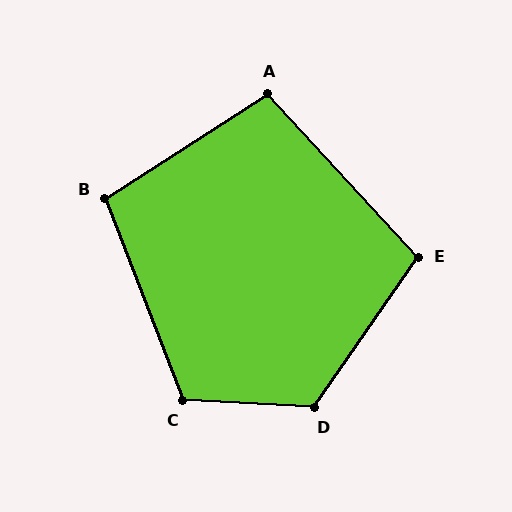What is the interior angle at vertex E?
Approximately 103 degrees (obtuse).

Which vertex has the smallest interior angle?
A, at approximately 100 degrees.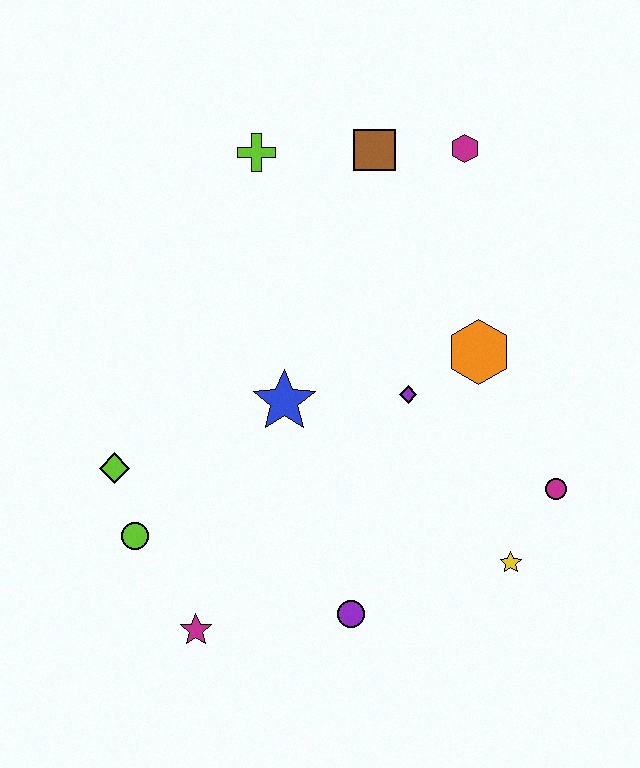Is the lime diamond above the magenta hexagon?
No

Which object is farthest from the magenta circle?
The lime cross is farthest from the magenta circle.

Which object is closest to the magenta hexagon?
The brown square is closest to the magenta hexagon.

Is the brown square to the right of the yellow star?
No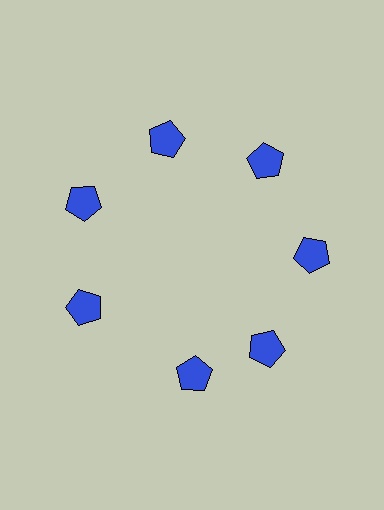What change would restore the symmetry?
The symmetry would be restored by rotating it back into even spacing with its neighbors so that all 7 pentagons sit at equal angles and equal distance from the center.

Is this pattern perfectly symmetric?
No. The 7 blue pentagons are arranged in a ring, but one element near the 6 o'clock position is rotated out of alignment along the ring, breaking the 7-fold rotational symmetry.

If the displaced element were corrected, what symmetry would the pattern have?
It would have 7-fold rotational symmetry — the pattern would map onto itself every 51 degrees.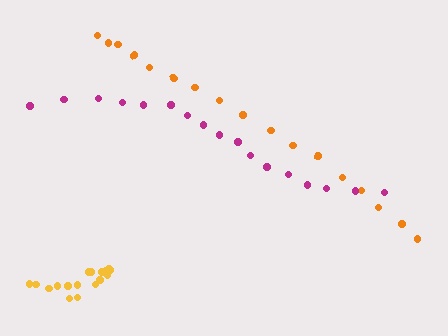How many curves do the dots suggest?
There are 3 distinct paths.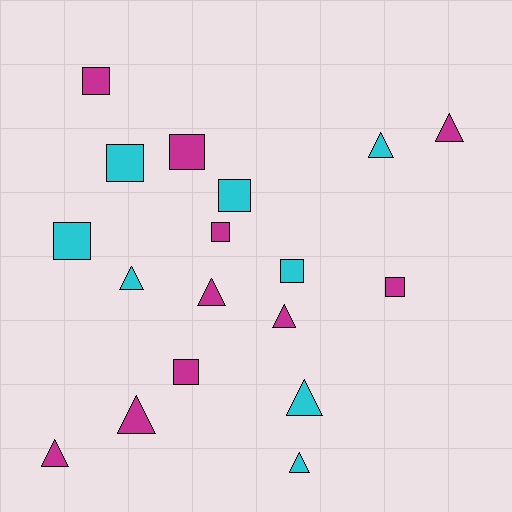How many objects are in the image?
There are 18 objects.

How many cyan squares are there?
There are 4 cyan squares.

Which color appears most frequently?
Magenta, with 10 objects.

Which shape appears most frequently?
Square, with 9 objects.